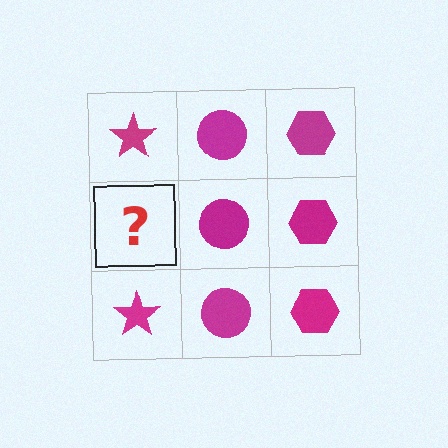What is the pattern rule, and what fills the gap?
The rule is that each column has a consistent shape. The gap should be filled with a magenta star.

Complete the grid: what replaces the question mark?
The question mark should be replaced with a magenta star.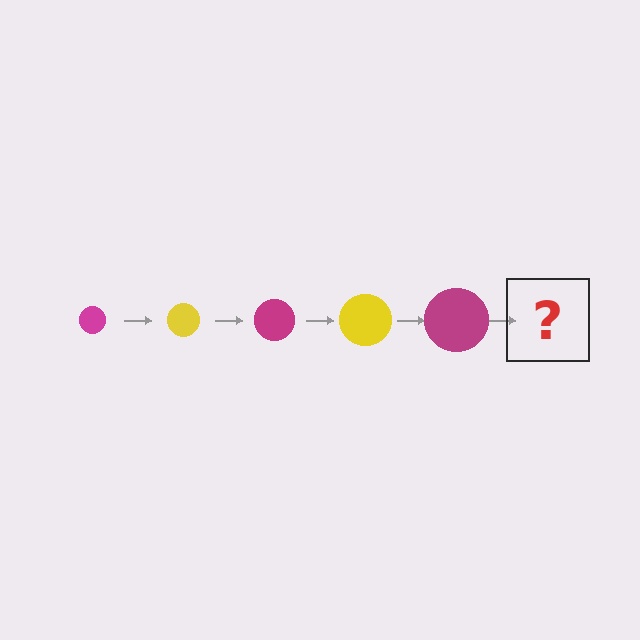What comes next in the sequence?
The next element should be a yellow circle, larger than the previous one.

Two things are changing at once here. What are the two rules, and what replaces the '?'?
The two rules are that the circle grows larger each step and the color cycles through magenta and yellow. The '?' should be a yellow circle, larger than the previous one.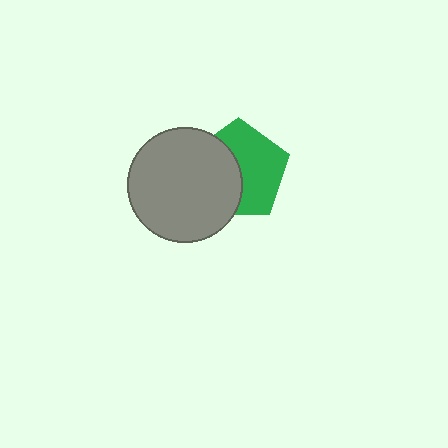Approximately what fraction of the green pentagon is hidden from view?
Roughly 45% of the green pentagon is hidden behind the gray circle.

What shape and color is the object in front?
The object in front is a gray circle.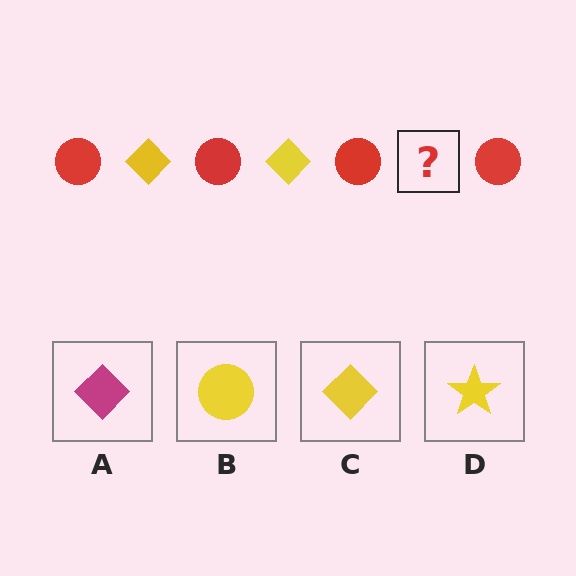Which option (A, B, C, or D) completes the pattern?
C.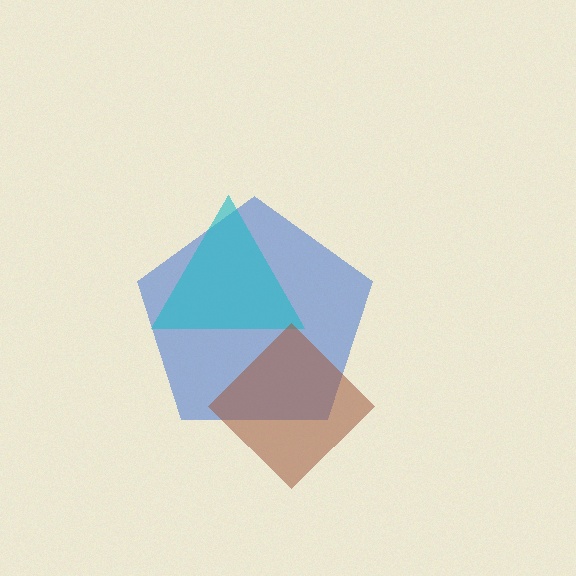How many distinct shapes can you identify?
There are 3 distinct shapes: a blue pentagon, a cyan triangle, a brown diamond.